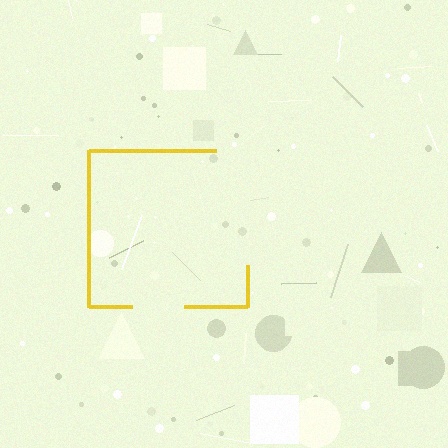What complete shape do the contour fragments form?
The contour fragments form a square.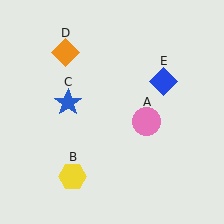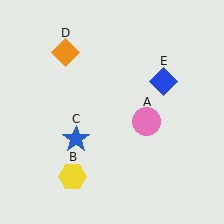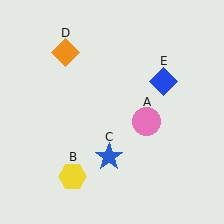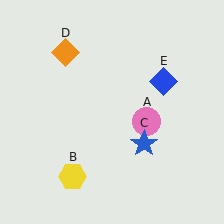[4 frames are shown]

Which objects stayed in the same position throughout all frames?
Pink circle (object A) and yellow hexagon (object B) and orange diamond (object D) and blue diamond (object E) remained stationary.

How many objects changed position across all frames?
1 object changed position: blue star (object C).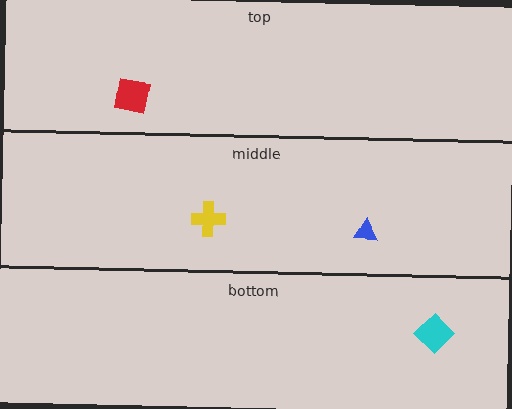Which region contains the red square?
The top region.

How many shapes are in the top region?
1.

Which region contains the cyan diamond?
The bottom region.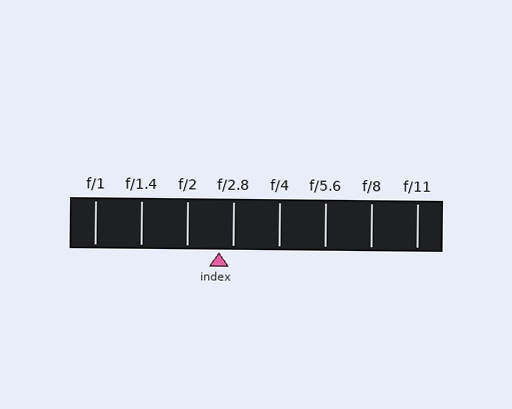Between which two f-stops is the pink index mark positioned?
The index mark is between f/2 and f/2.8.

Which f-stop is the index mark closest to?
The index mark is closest to f/2.8.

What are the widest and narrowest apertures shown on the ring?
The widest aperture shown is f/1 and the narrowest is f/11.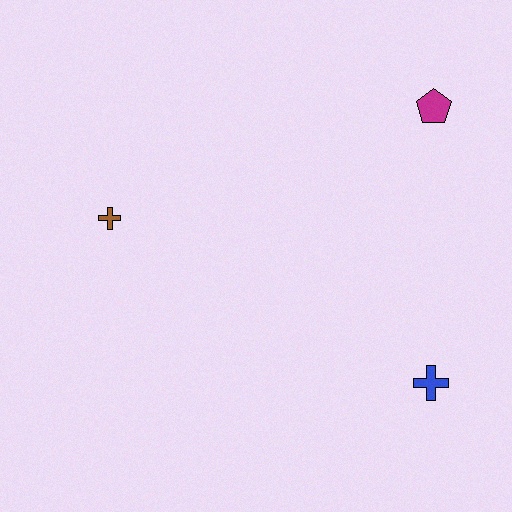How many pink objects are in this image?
There are no pink objects.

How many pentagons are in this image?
There is 1 pentagon.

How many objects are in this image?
There are 3 objects.